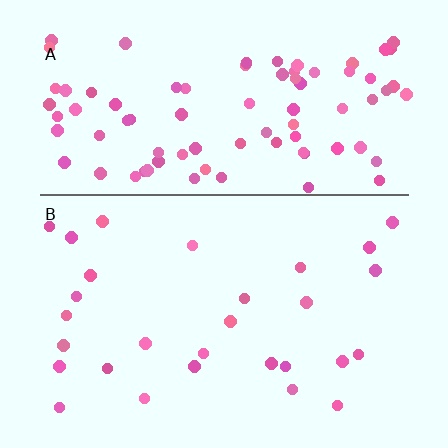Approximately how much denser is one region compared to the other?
Approximately 3.2× — region A over region B.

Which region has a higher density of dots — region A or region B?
A (the top).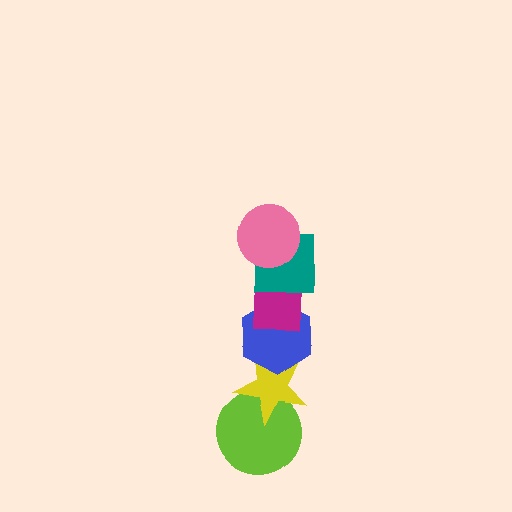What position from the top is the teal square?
The teal square is 2nd from the top.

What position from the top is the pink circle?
The pink circle is 1st from the top.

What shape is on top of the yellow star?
The blue hexagon is on top of the yellow star.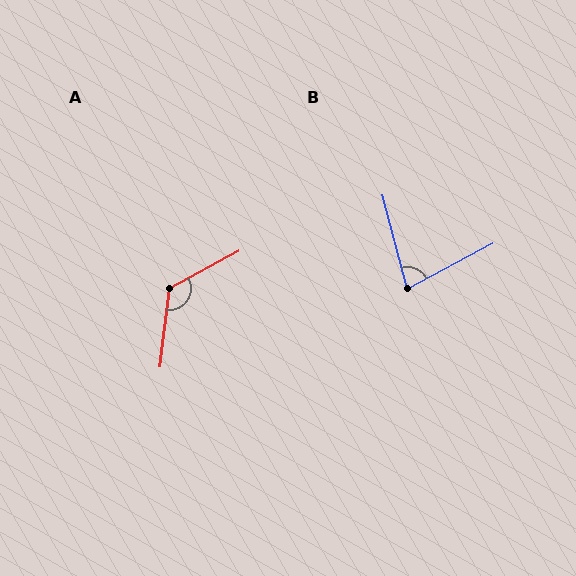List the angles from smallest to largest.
B (77°), A (125°).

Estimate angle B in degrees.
Approximately 77 degrees.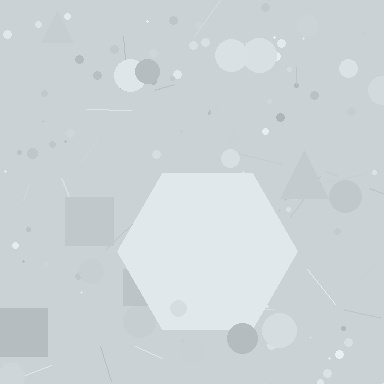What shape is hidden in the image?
A hexagon is hidden in the image.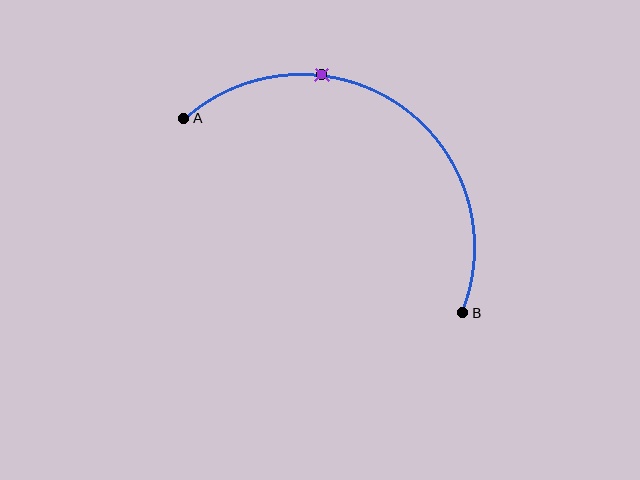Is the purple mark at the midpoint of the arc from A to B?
No. The purple mark lies on the arc but is closer to endpoint A. The arc midpoint would be at the point on the curve equidistant along the arc from both A and B.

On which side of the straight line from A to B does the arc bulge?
The arc bulges above and to the right of the straight line connecting A and B.